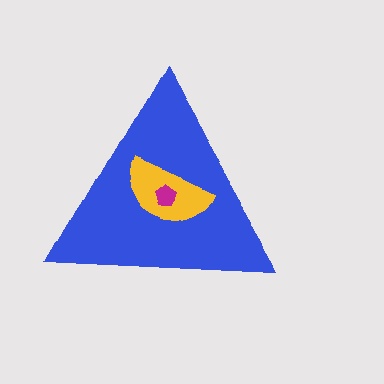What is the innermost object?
The magenta pentagon.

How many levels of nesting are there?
3.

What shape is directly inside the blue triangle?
The yellow semicircle.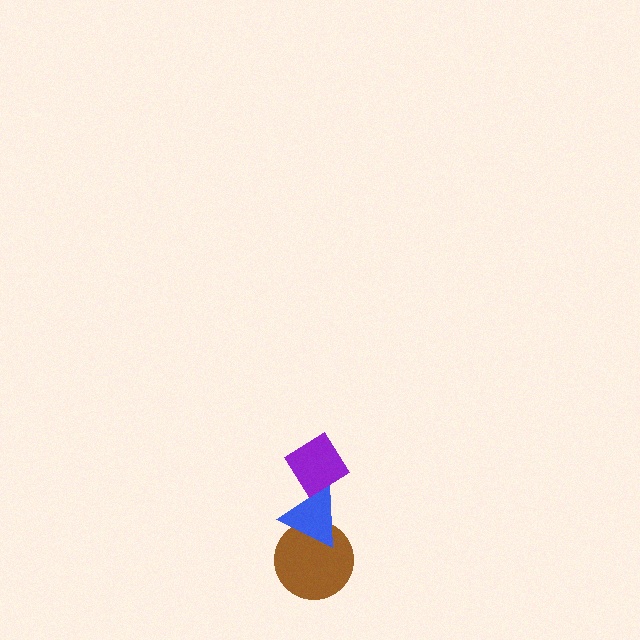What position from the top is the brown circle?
The brown circle is 3rd from the top.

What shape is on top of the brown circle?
The blue triangle is on top of the brown circle.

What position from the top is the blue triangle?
The blue triangle is 2nd from the top.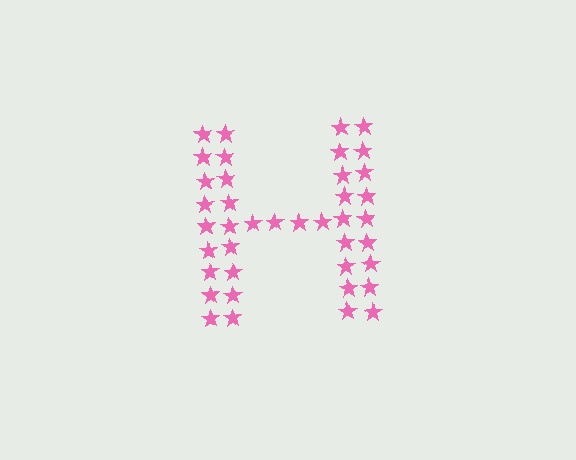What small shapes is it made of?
It is made of small stars.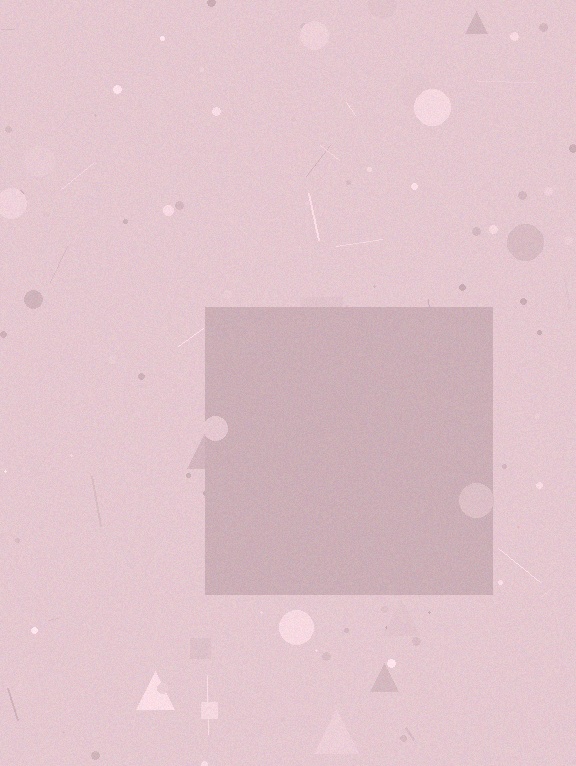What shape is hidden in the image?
A square is hidden in the image.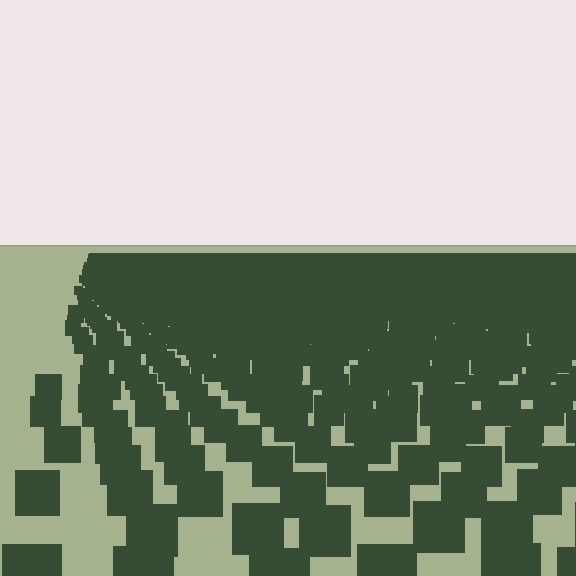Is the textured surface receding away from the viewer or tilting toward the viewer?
The surface is receding away from the viewer. Texture elements get smaller and denser toward the top.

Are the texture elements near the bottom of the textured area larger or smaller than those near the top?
Larger. Near the bottom, elements are closer to the viewer and appear at a bigger on-screen size.